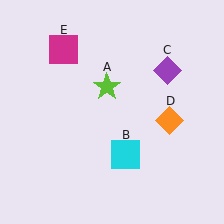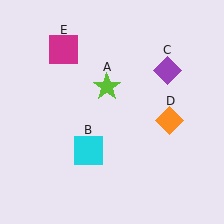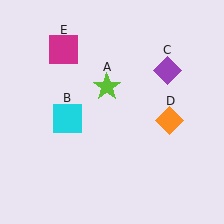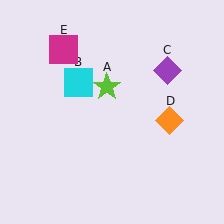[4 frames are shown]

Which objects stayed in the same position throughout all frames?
Lime star (object A) and purple diamond (object C) and orange diamond (object D) and magenta square (object E) remained stationary.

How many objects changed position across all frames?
1 object changed position: cyan square (object B).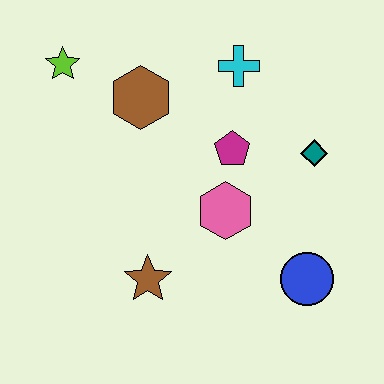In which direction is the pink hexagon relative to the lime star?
The pink hexagon is to the right of the lime star.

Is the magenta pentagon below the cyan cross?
Yes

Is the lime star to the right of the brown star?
No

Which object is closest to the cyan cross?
The magenta pentagon is closest to the cyan cross.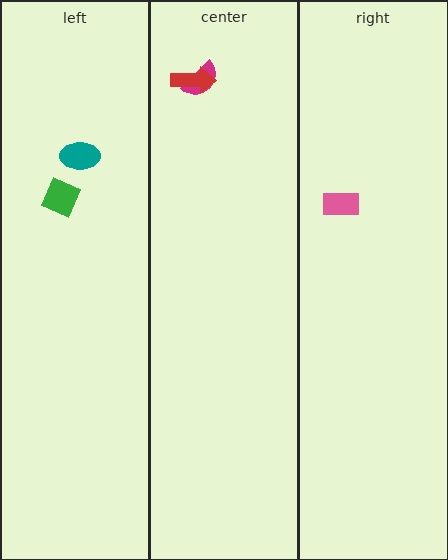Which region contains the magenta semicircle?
The center region.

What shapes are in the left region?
The green square, the teal ellipse.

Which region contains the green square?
The left region.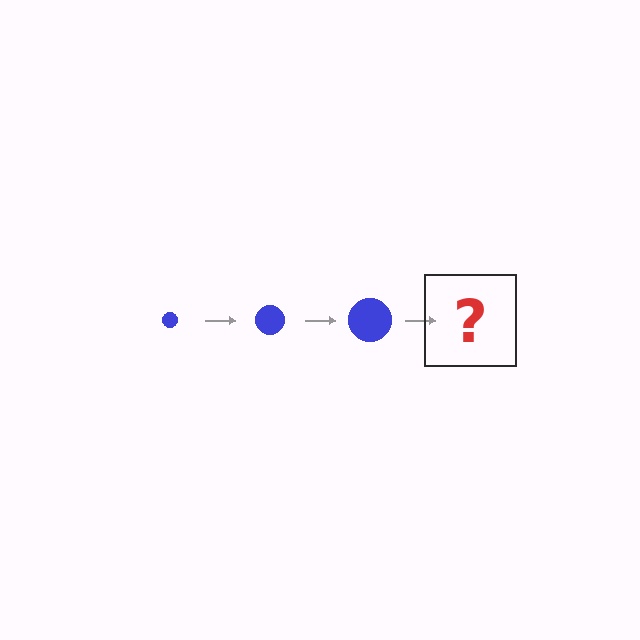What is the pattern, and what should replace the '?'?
The pattern is that the circle gets progressively larger each step. The '?' should be a blue circle, larger than the previous one.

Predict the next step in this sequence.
The next step is a blue circle, larger than the previous one.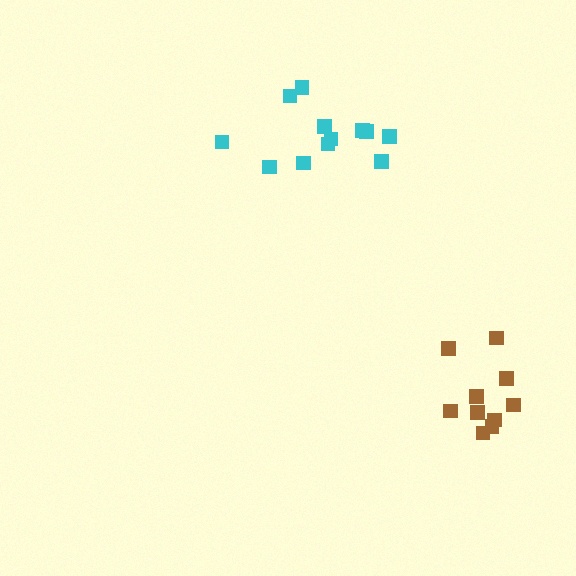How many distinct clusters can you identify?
There are 2 distinct clusters.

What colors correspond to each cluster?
The clusters are colored: cyan, brown.